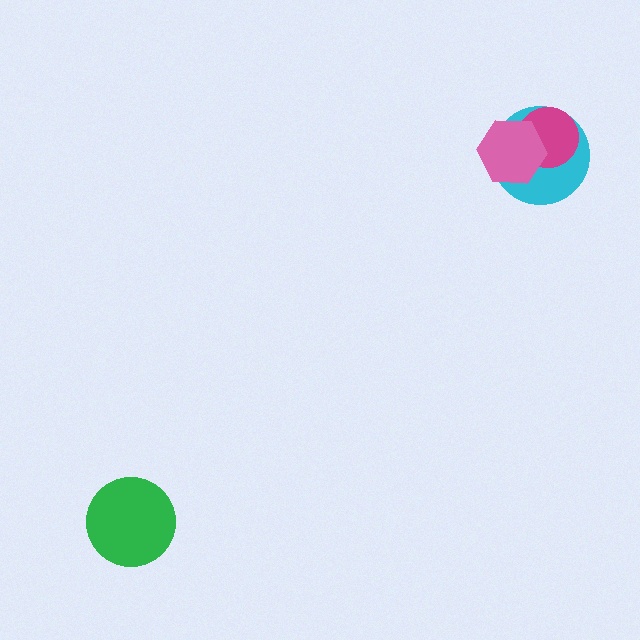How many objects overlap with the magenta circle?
2 objects overlap with the magenta circle.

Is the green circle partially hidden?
No, no other shape covers it.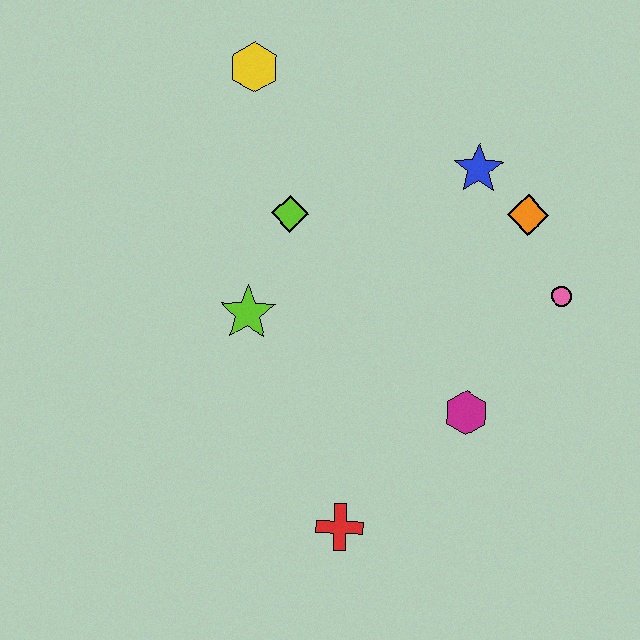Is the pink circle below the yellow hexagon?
Yes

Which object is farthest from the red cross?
The yellow hexagon is farthest from the red cross.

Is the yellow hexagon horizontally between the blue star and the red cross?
No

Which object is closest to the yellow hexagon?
The lime diamond is closest to the yellow hexagon.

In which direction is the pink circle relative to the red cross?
The pink circle is above the red cross.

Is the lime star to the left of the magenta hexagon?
Yes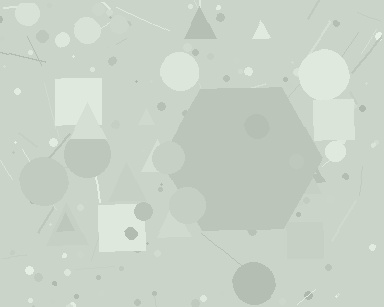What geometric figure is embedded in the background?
A hexagon is embedded in the background.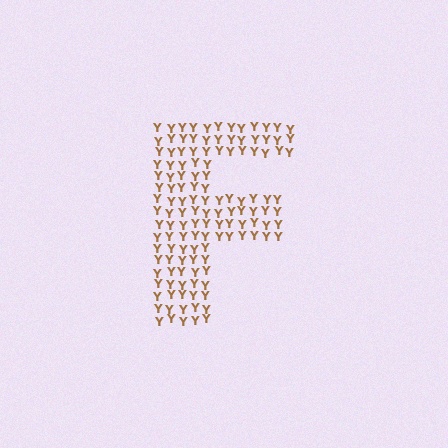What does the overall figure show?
The overall figure shows the letter F.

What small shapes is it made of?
It is made of small letter Y's.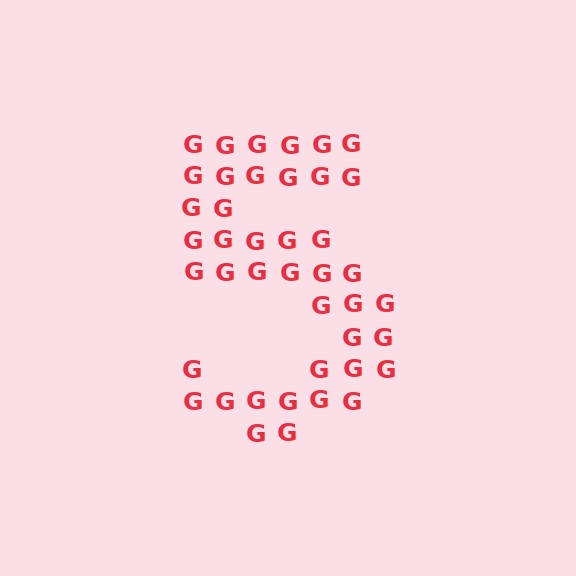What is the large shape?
The large shape is the digit 5.